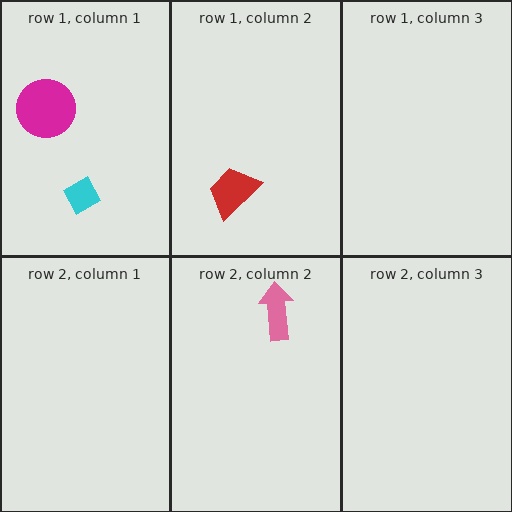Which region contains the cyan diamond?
The row 1, column 1 region.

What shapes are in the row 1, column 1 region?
The cyan diamond, the magenta circle.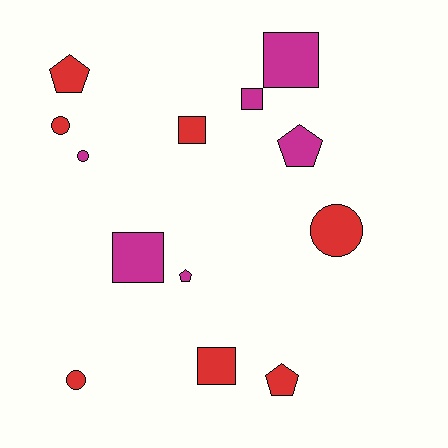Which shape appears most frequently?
Square, with 5 objects.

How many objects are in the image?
There are 13 objects.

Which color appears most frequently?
Red, with 7 objects.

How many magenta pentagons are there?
There are 2 magenta pentagons.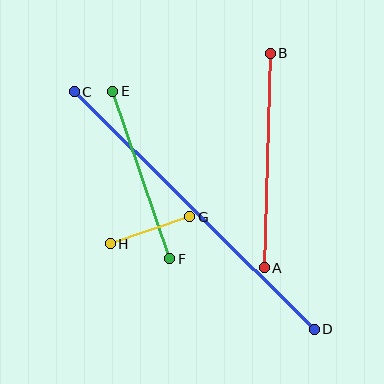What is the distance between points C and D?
The distance is approximately 338 pixels.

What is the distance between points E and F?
The distance is approximately 177 pixels.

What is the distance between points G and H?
The distance is approximately 84 pixels.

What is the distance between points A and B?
The distance is approximately 214 pixels.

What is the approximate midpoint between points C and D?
The midpoint is at approximately (194, 211) pixels.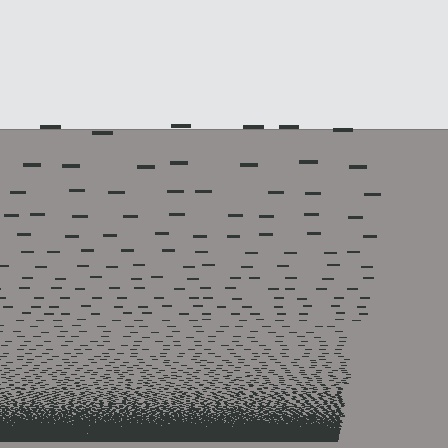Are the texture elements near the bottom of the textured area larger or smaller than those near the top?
Smaller. The gradient is inverted — elements near the bottom are smaller and denser.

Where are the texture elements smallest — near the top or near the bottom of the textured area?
Near the bottom.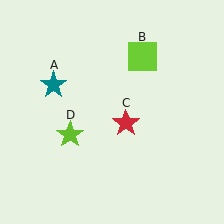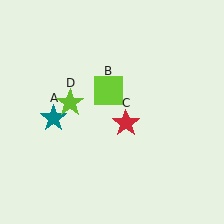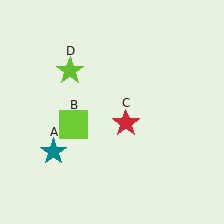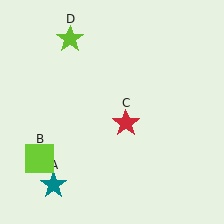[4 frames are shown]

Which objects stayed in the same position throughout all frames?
Red star (object C) remained stationary.